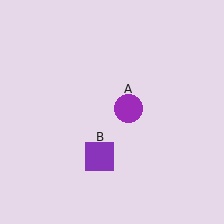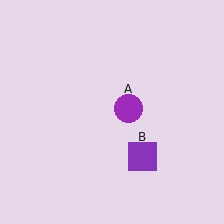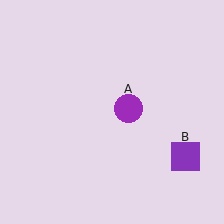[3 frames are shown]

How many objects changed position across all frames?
1 object changed position: purple square (object B).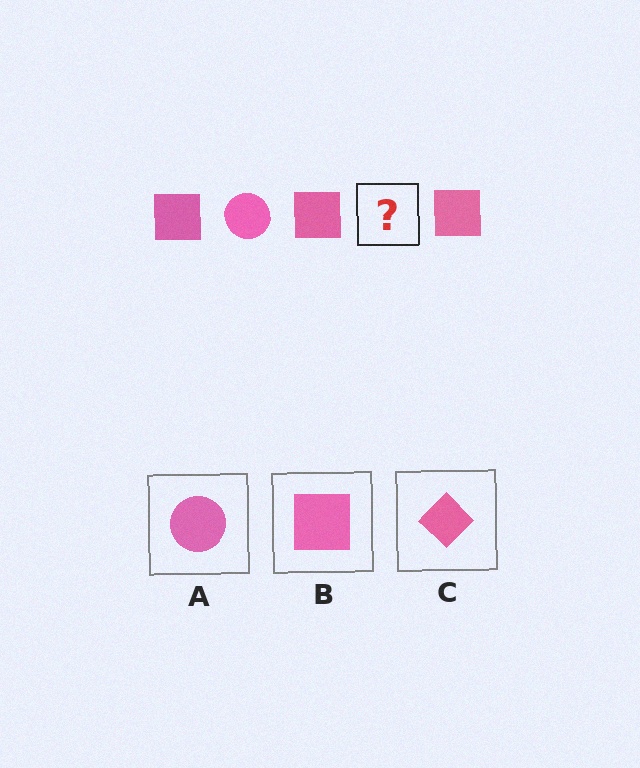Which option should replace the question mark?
Option A.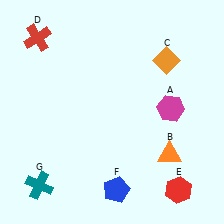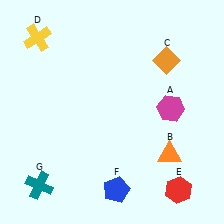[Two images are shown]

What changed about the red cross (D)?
In Image 1, D is red. In Image 2, it changed to yellow.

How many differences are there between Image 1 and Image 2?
There is 1 difference between the two images.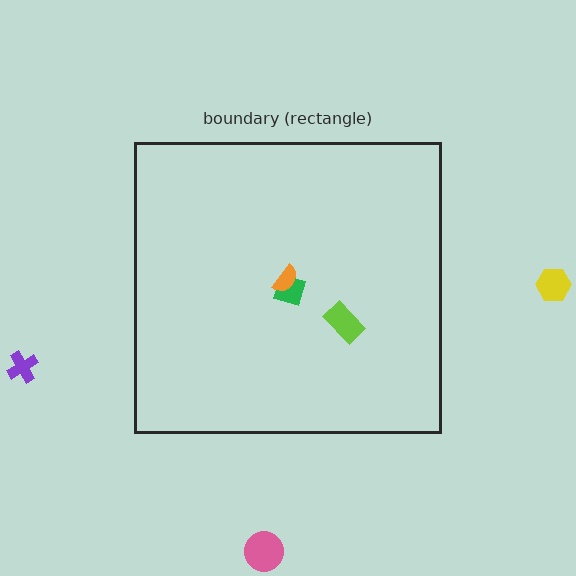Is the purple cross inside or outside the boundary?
Outside.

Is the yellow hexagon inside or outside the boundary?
Outside.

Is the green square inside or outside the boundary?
Inside.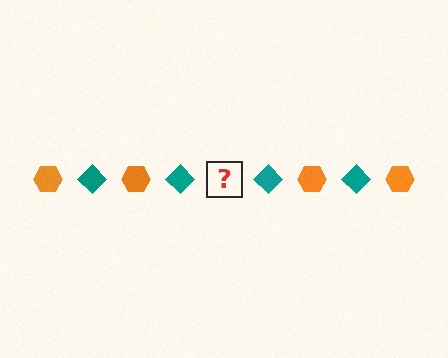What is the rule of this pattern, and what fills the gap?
The rule is that the pattern alternates between orange hexagon and teal diamond. The gap should be filled with an orange hexagon.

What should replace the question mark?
The question mark should be replaced with an orange hexagon.